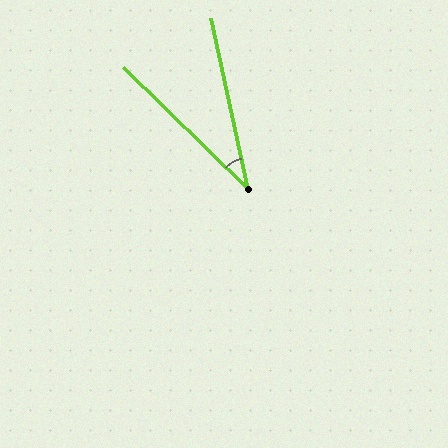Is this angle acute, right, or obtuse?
It is acute.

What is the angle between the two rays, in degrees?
Approximately 33 degrees.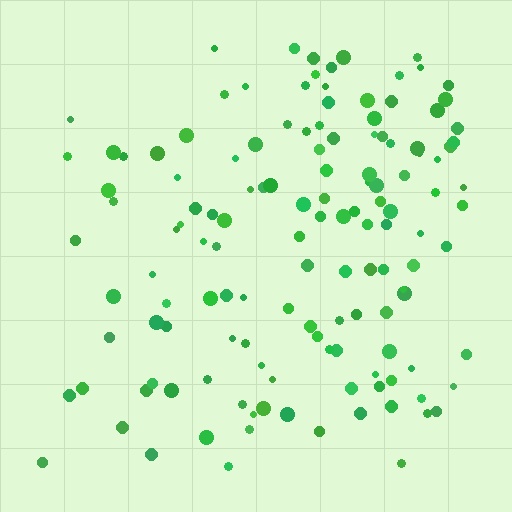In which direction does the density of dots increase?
From left to right, with the right side densest.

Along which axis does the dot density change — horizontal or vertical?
Horizontal.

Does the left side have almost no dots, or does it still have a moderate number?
Still a moderate number, just noticeably fewer than the right.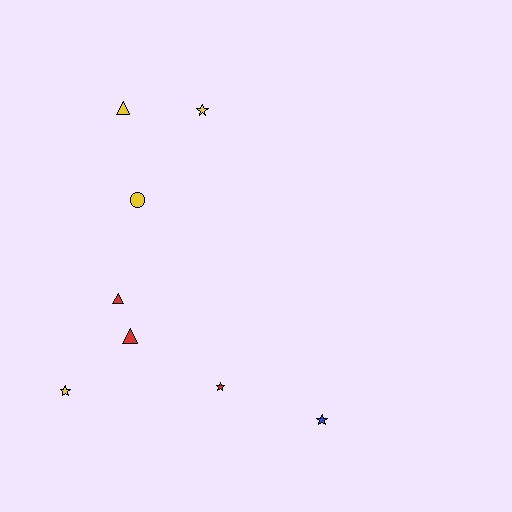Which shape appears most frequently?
Star, with 4 objects.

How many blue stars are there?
There is 1 blue star.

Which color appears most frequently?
Yellow, with 4 objects.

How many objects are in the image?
There are 8 objects.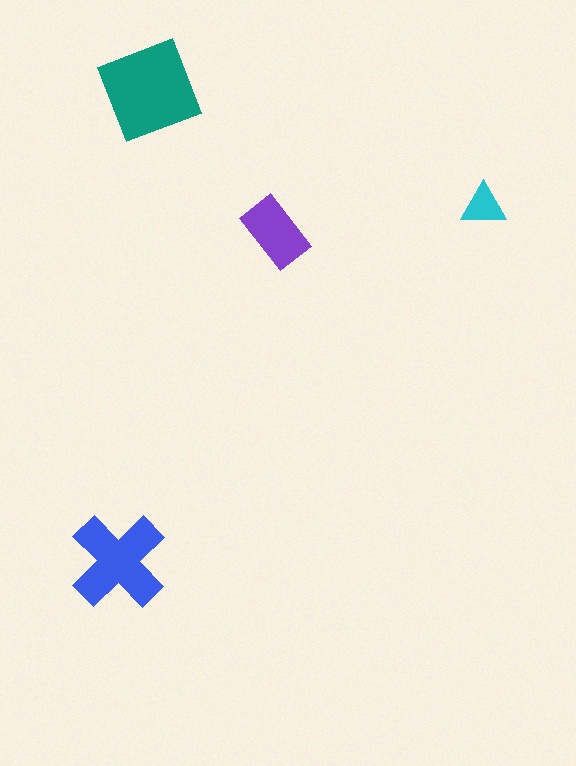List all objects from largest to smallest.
The teal square, the blue cross, the purple rectangle, the cyan triangle.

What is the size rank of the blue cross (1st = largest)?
2nd.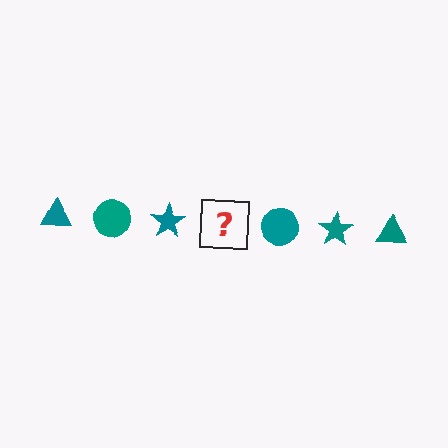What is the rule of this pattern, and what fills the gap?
The rule is that the pattern cycles through triangle, circle, star shapes in teal. The gap should be filled with a teal triangle.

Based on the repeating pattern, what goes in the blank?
The blank should be a teal triangle.